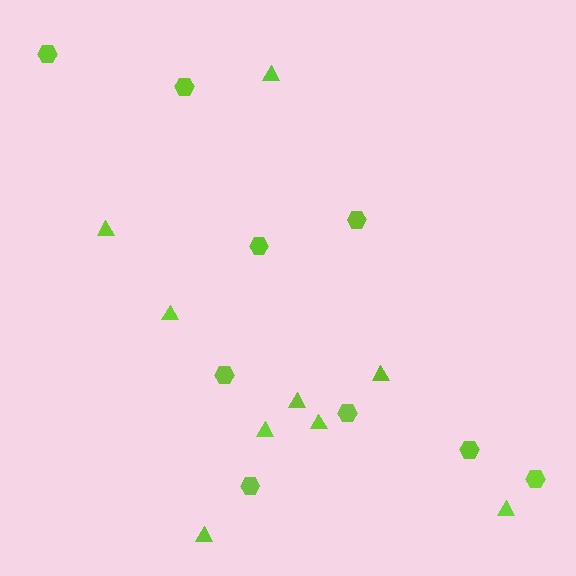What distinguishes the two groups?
There are 2 groups: one group of hexagons (9) and one group of triangles (9).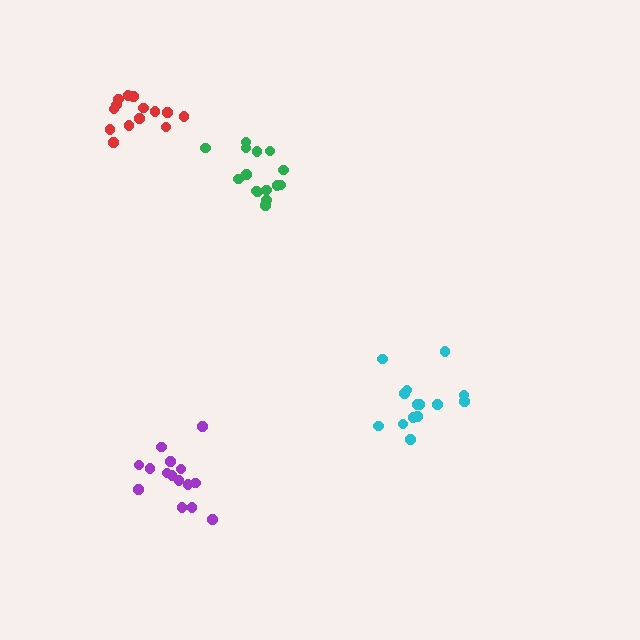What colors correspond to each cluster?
The clusters are colored: purple, cyan, green, red.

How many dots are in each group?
Group 1: 15 dots, Group 2: 14 dots, Group 3: 15 dots, Group 4: 15 dots (59 total).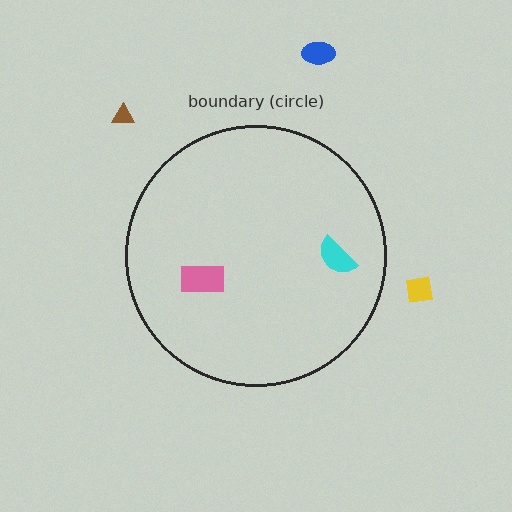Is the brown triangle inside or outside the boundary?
Outside.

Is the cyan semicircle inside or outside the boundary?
Inside.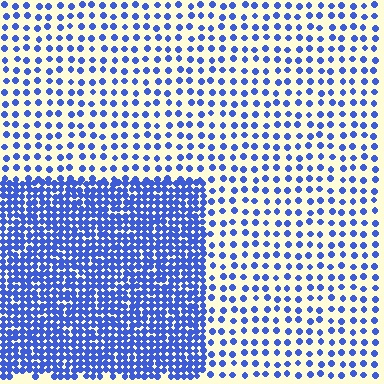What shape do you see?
I see a rectangle.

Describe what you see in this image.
The image contains small blue elements arranged at two different densities. A rectangle-shaped region is visible where the elements are more densely packed than the surrounding area.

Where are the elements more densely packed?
The elements are more densely packed inside the rectangle boundary.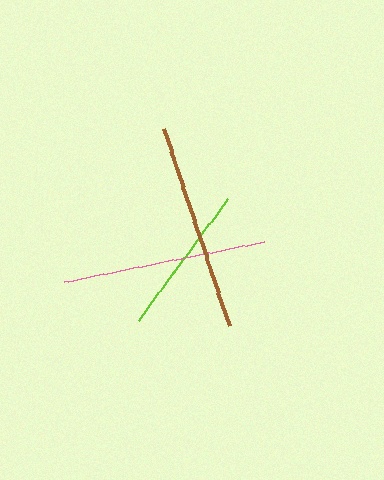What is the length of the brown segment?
The brown segment is approximately 208 pixels long.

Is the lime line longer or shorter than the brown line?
The brown line is longer than the lime line.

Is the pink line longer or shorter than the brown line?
The brown line is longer than the pink line.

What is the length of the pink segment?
The pink segment is approximately 204 pixels long.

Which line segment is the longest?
The brown line is the longest at approximately 208 pixels.